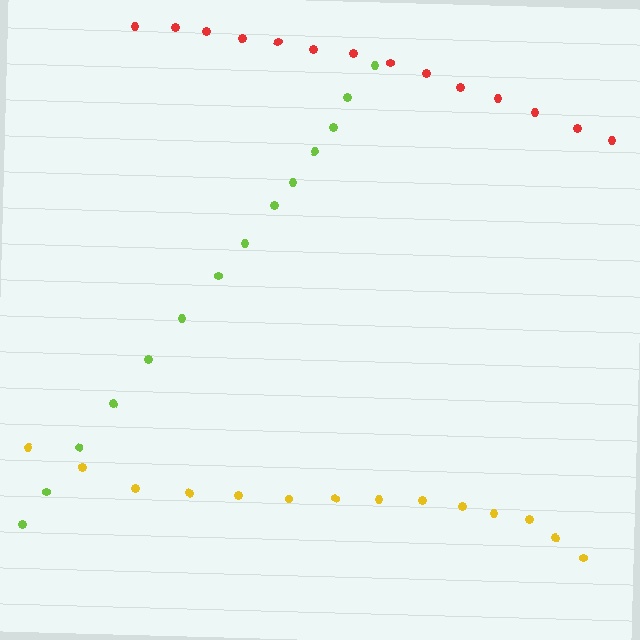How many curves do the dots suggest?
There are 3 distinct paths.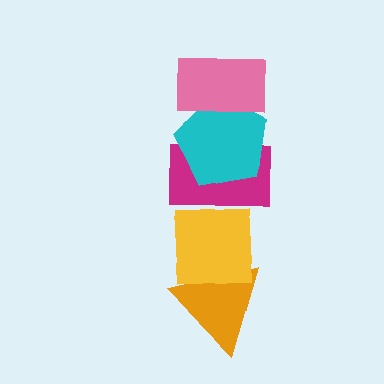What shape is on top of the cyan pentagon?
The pink rectangle is on top of the cyan pentagon.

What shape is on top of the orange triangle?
The yellow square is on top of the orange triangle.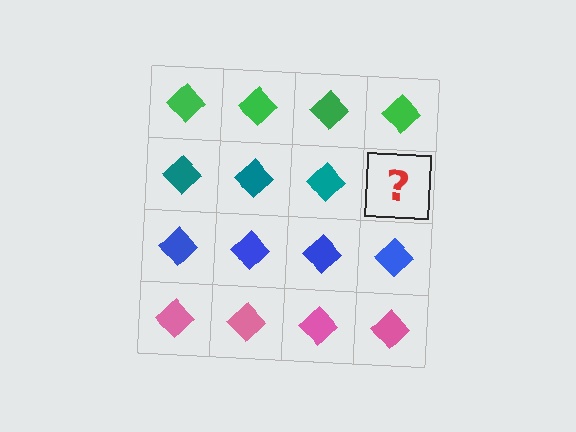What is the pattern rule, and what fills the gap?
The rule is that each row has a consistent color. The gap should be filled with a teal diamond.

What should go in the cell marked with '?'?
The missing cell should contain a teal diamond.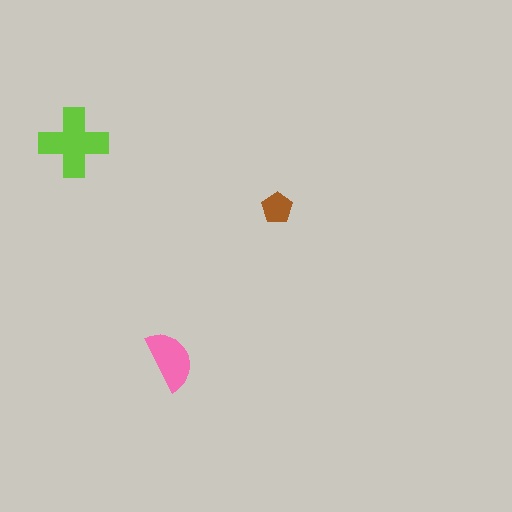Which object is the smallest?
The brown pentagon.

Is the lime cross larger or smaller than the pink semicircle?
Larger.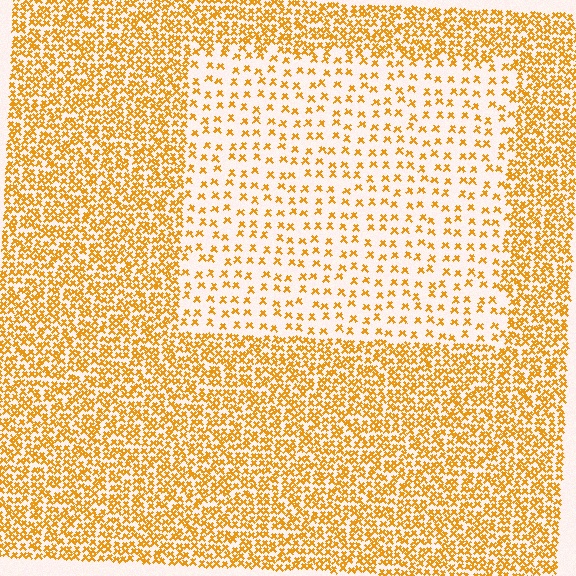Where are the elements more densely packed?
The elements are more densely packed outside the rectangle boundary.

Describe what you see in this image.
The image contains small orange elements arranged at two different densities. A rectangle-shaped region is visible where the elements are less densely packed than the surrounding area.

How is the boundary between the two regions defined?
The boundary is defined by a change in element density (approximately 2.7x ratio). All elements are the same color, size, and shape.